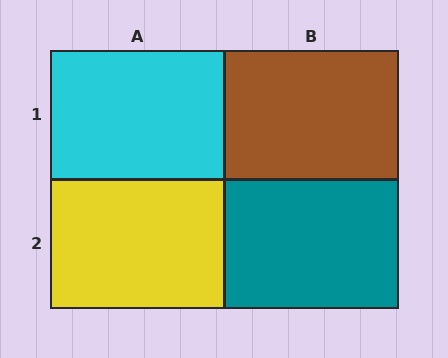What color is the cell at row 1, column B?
Brown.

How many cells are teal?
1 cell is teal.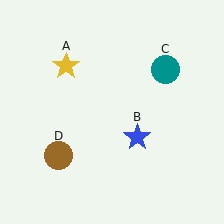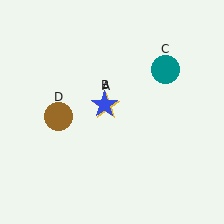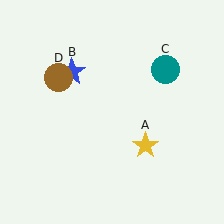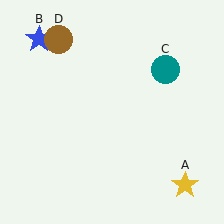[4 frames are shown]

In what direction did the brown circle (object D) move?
The brown circle (object D) moved up.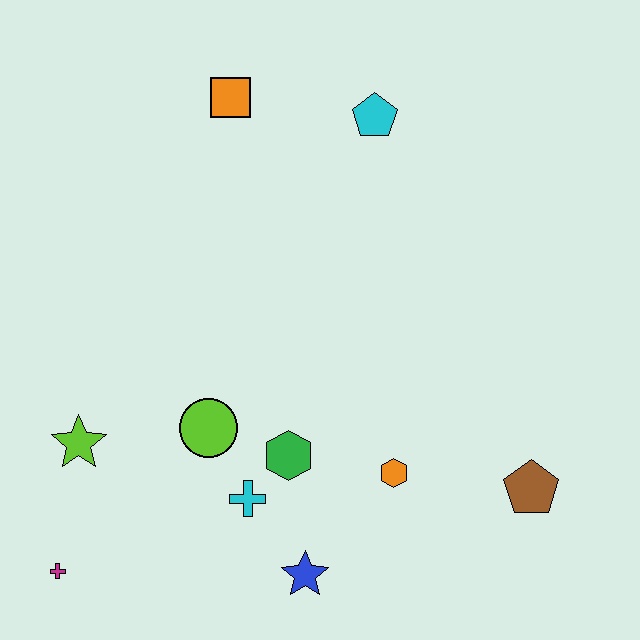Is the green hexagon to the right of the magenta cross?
Yes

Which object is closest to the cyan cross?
The green hexagon is closest to the cyan cross.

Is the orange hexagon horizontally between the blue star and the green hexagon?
No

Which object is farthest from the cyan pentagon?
The magenta cross is farthest from the cyan pentagon.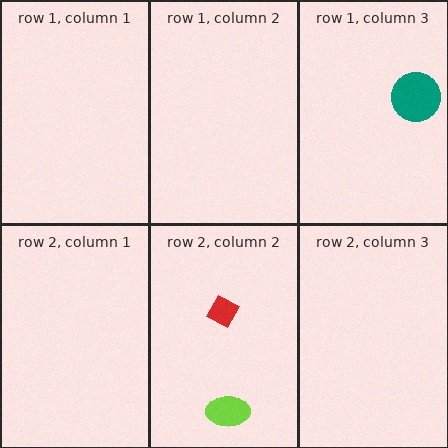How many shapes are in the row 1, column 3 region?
1.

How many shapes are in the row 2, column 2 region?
2.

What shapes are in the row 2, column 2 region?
The lime ellipse, the red diamond.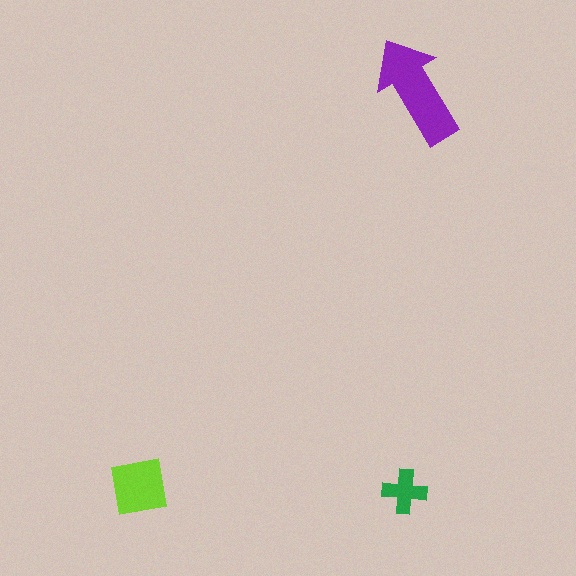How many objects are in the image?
There are 3 objects in the image.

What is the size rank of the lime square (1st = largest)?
2nd.